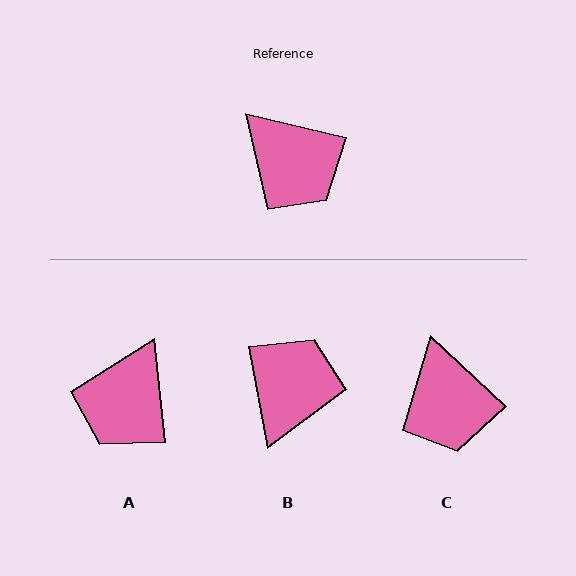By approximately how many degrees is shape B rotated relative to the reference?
Approximately 114 degrees counter-clockwise.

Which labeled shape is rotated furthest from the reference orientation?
B, about 114 degrees away.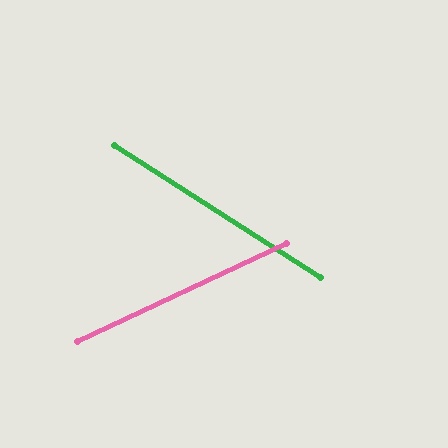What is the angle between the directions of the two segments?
Approximately 58 degrees.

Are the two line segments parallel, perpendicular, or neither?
Neither parallel nor perpendicular — they differ by about 58°.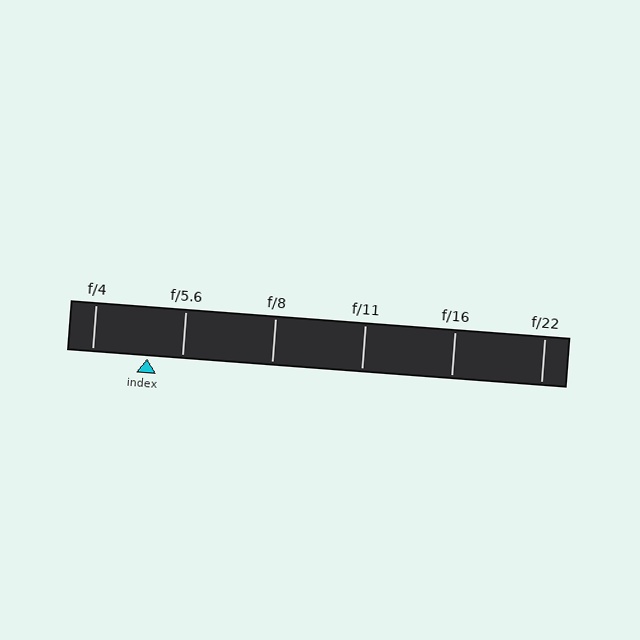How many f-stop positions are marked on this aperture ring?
There are 6 f-stop positions marked.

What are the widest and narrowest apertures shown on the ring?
The widest aperture shown is f/4 and the narrowest is f/22.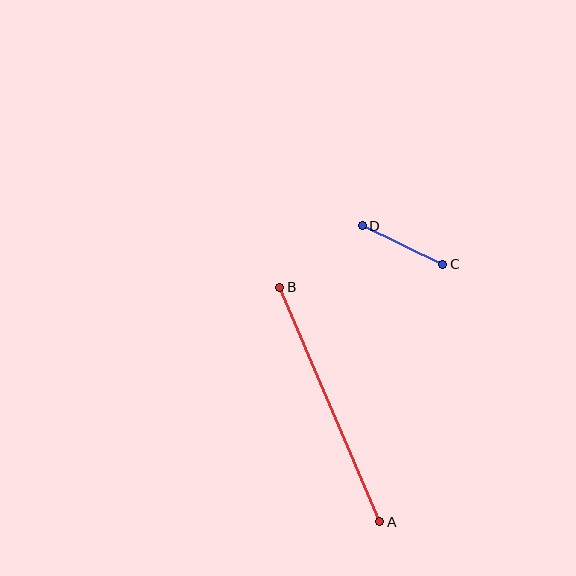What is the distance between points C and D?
The distance is approximately 89 pixels.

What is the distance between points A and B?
The distance is approximately 255 pixels.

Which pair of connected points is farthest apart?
Points A and B are farthest apart.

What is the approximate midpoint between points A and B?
The midpoint is at approximately (330, 405) pixels.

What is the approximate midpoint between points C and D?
The midpoint is at approximately (403, 245) pixels.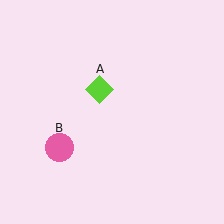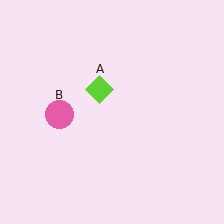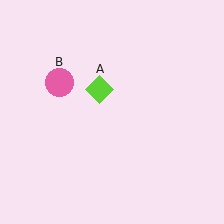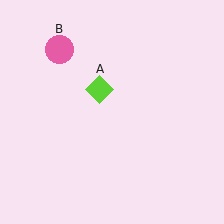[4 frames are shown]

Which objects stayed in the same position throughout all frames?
Lime diamond (object A) remained stationary.